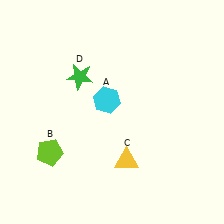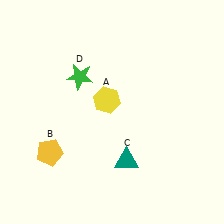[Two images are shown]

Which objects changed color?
A changed from cyan to yellow. B changed from lime to yellow. C changed from yellow to teal.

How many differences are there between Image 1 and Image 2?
There are 3 differences between the two images.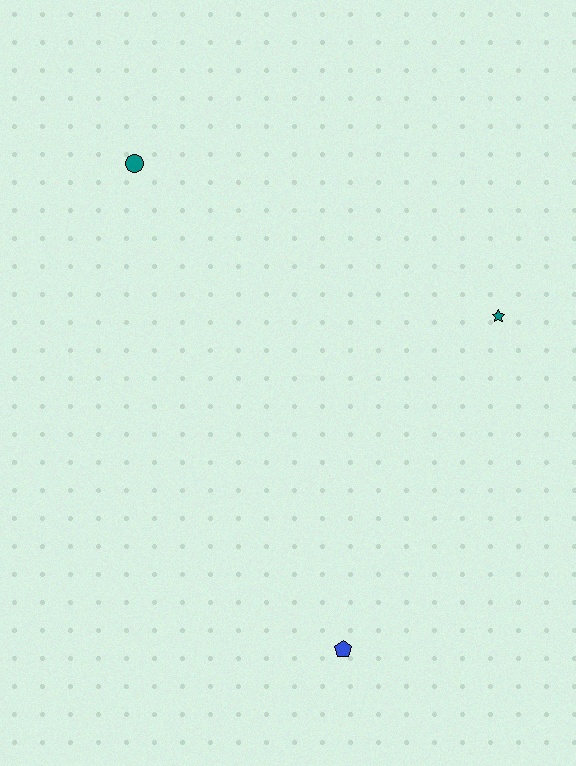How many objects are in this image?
There are 3 objects.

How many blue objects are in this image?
There is 1 blue object.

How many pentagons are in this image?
There is 1 pentagon.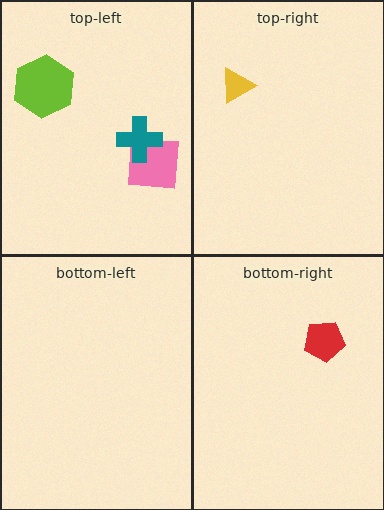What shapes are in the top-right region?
The yellow triangle.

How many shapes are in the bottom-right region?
1.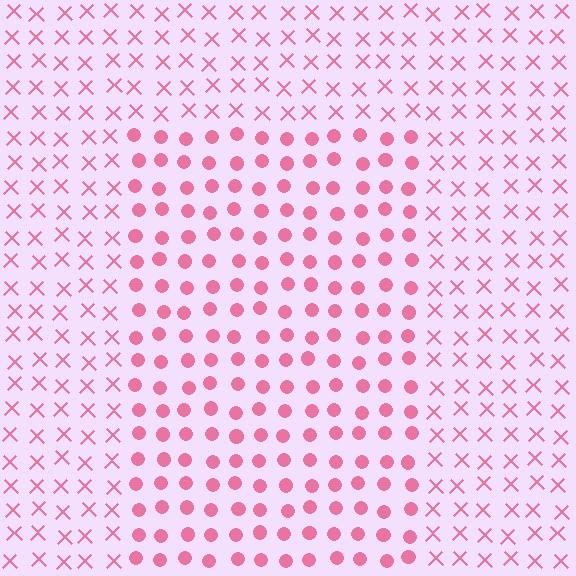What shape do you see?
I see a rectangle.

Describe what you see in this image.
The image is filled with small pink elements arranged in a uniform grid. A rectangle-shaped region contains circles, while the surrounding area contains X marks. The boundary is defined purely by the change in element shape.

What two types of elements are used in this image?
The image uses circles inside the rectangle region and X marks outside it.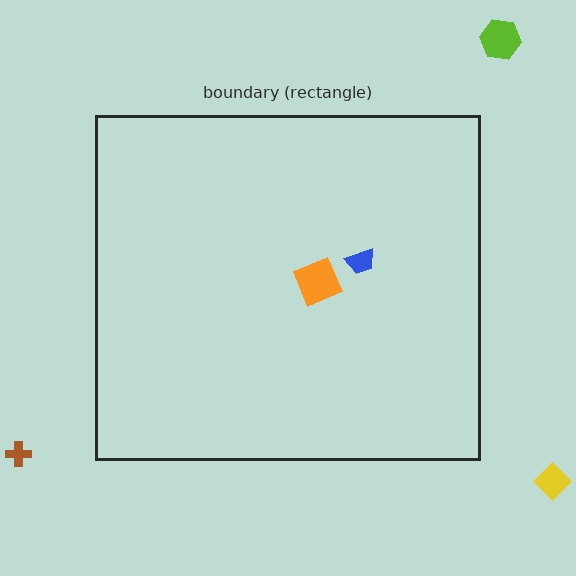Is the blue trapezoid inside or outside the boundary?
Inside.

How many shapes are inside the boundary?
2 inside, 3 outside.